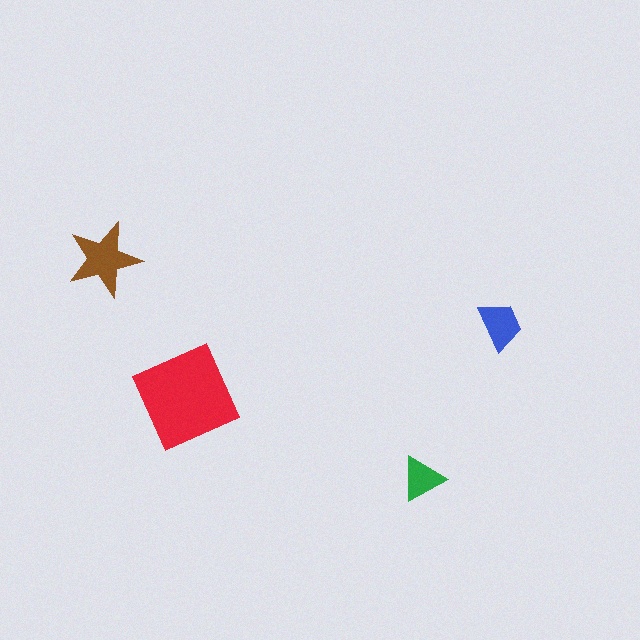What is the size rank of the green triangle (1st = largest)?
4th.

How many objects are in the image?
There are 4 objects in the image.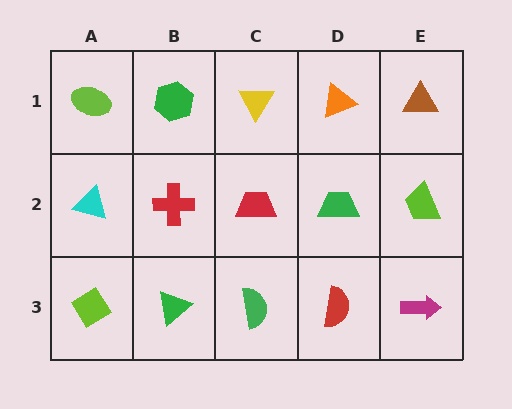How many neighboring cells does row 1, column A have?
2.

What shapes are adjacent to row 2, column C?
A yellow triangle (row 1, column C), a green semicircle (row 3, column C), a red cross (row 2, column B), a green trapezoid (row 2, column D).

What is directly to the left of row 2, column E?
A green trapezoid.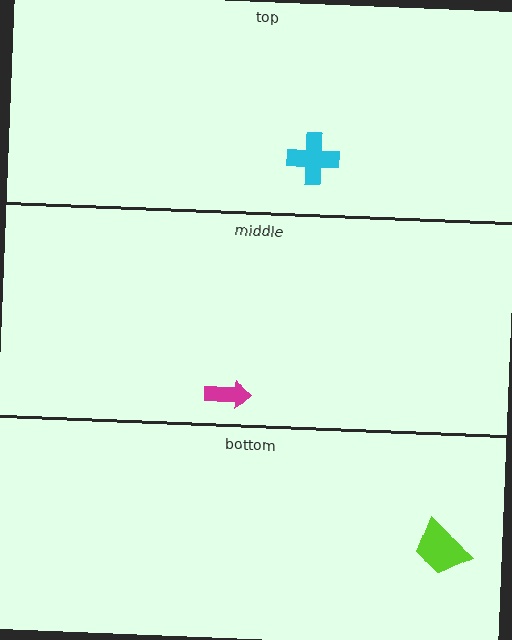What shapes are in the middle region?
The magenta arrow.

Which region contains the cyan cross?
The top region.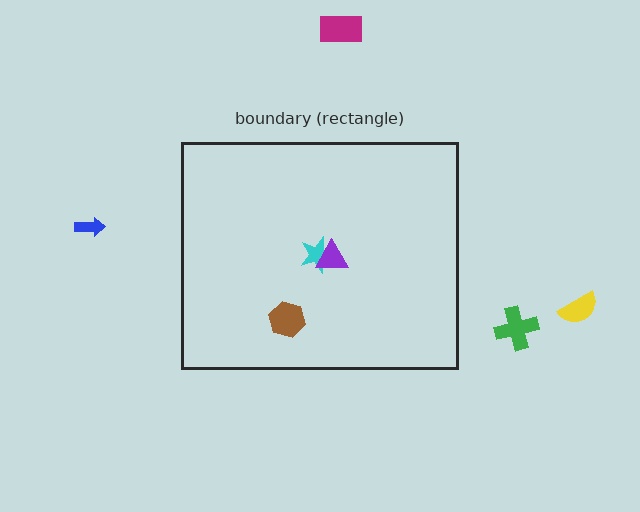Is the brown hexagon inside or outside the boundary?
Inside.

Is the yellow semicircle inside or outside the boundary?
Outside.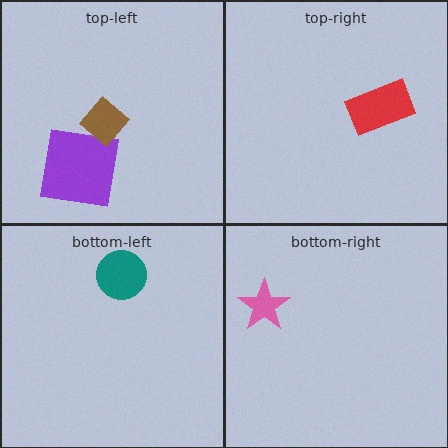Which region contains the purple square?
The top-left region.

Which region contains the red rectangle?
The top-right region.